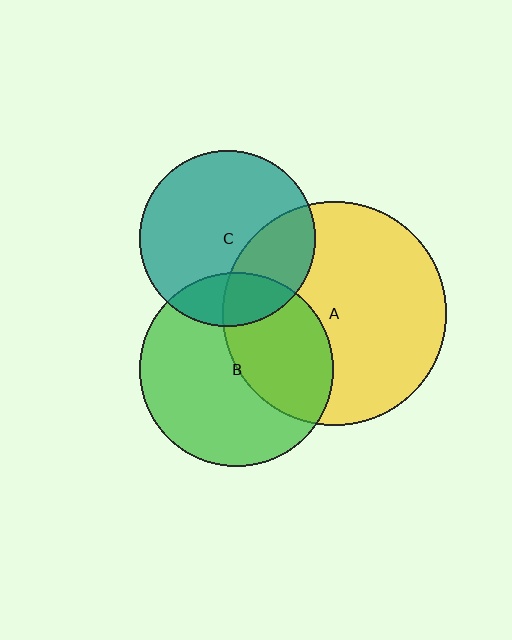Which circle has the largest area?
Circle A (yellow).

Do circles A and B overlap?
Yes.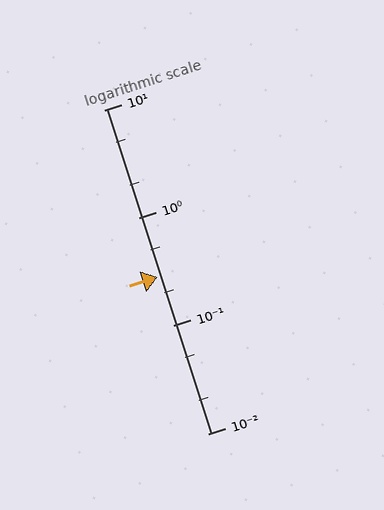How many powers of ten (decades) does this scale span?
The scale spans 3 decades, from 0.01 to 10.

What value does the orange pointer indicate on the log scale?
The pointer indicates approximately 0.28.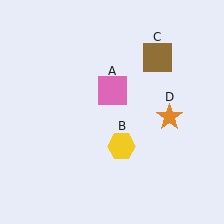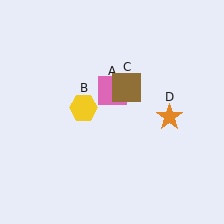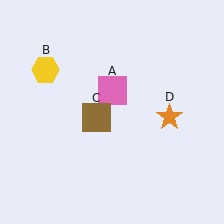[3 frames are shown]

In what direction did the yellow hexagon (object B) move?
The yellow hexagon (object B) moved up and to the left.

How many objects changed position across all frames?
2 objects changed position: yellow hexagon (object B), brown square (object C).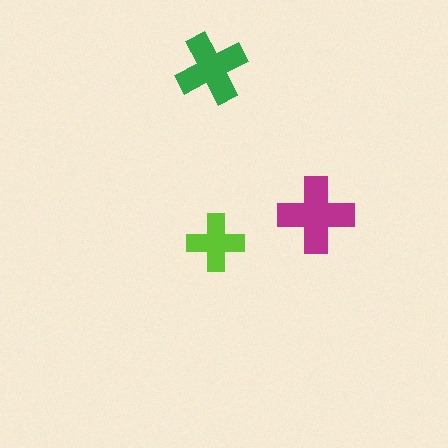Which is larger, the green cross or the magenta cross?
The magenta one.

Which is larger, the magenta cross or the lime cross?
The magenta one.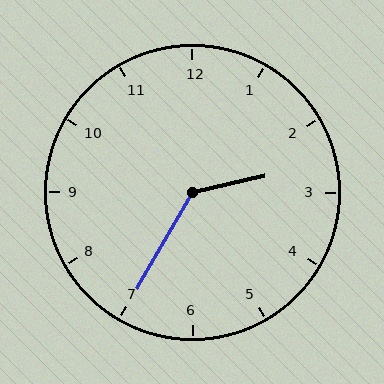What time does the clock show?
2:35.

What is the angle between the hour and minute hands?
Approximately 132 degrees.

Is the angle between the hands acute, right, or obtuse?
It is obtuse.